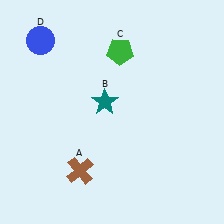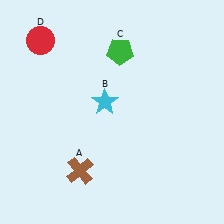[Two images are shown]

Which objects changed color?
B changed from teal to cyan. D changed from blue to red.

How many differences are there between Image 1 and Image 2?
There are 2 differences between the two images.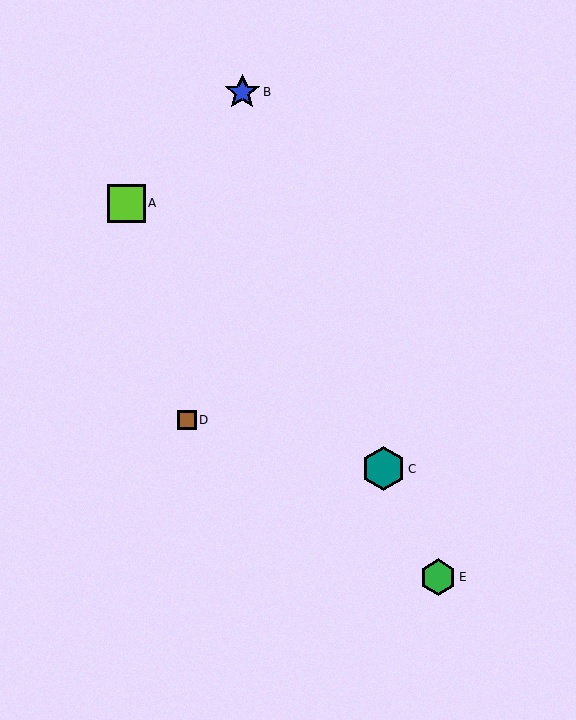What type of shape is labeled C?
Shape C is a teal hexagon.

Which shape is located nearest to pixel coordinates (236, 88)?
The blue star (labeled B) at (242, 92) is nearest to that location.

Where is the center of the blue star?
The center of the blue star is at (242, 92).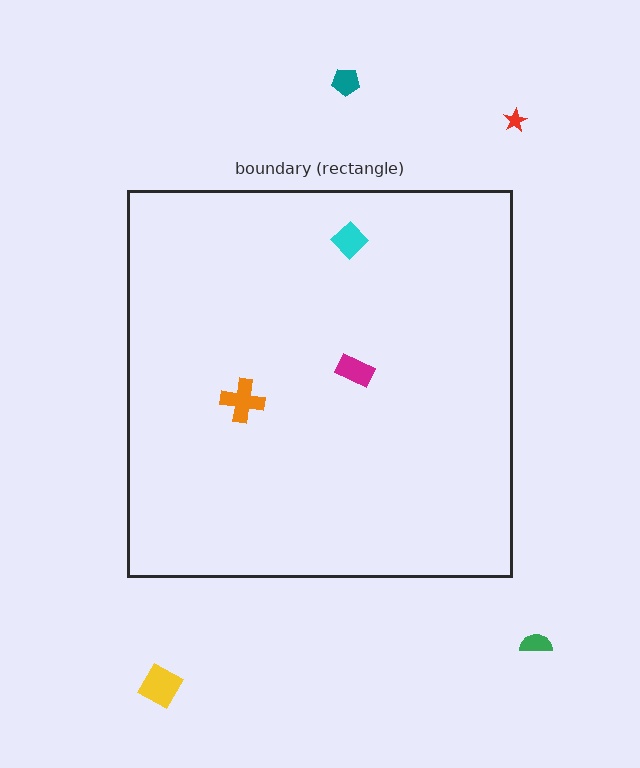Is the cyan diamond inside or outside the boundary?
Inside.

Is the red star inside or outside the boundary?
Outside.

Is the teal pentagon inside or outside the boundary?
Outside.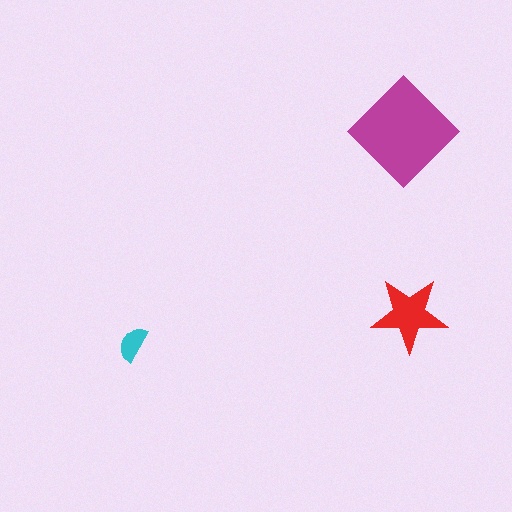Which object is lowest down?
The cyan semicircle is bottommost.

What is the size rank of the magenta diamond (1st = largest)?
1st.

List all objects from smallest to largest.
The cyan semicircle, the red star, the magenta diamond.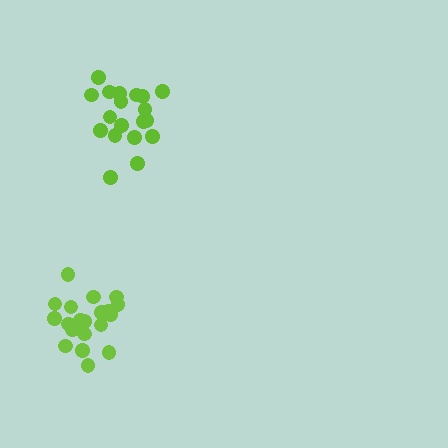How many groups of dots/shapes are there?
There are 2 groups.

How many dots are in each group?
Group 1: 20 dots, Group 2: 19 dots (39 total).